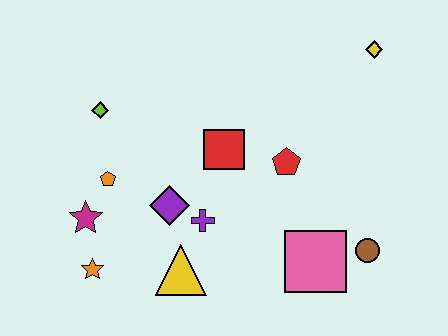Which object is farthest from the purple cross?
The yellow diamond is farthest from the purple cross.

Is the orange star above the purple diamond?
No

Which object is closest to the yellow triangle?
The purple cross is closest to the yellow triangle.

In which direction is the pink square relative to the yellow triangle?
The pink square is to the right of the yellow triangle.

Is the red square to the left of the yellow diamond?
Yes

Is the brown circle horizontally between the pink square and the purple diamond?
No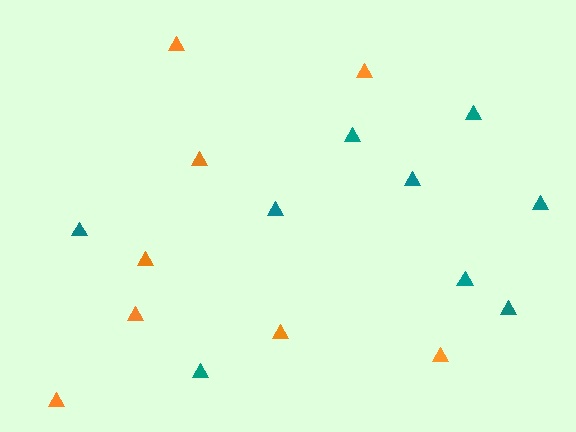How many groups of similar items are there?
There are 2 groups: one group of teal triangles (9) and one group of orange triangles (8).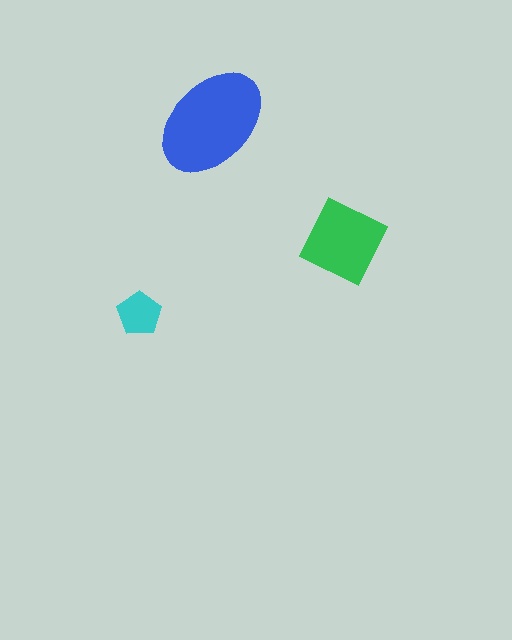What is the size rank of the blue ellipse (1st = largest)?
1st.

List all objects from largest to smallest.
The blue ellipse, the green diamond, the cyan pentagon.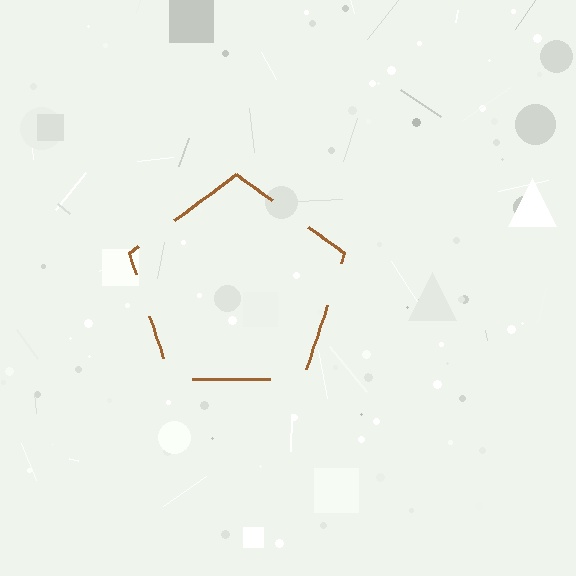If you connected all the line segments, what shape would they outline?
They would outline a pentagon.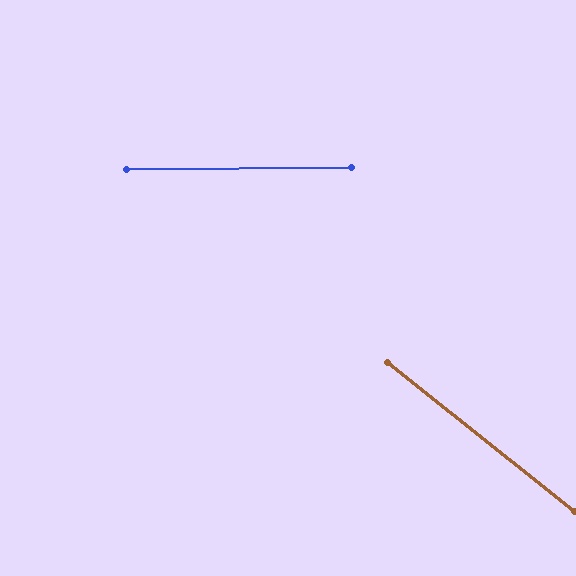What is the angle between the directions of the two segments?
Approximately 39 degrees.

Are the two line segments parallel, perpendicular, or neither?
Neither parallel nor perpendicular — they differ by about 39°.